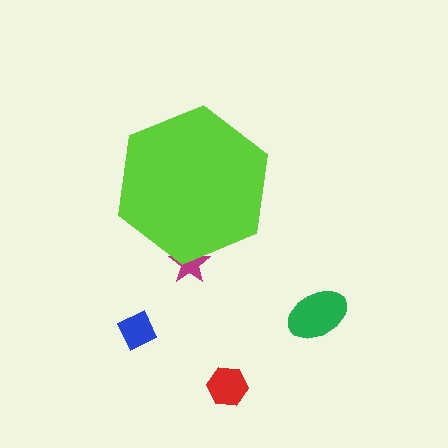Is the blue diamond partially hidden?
No, the blue diamond is fully visible.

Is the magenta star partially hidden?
Yes, the magenta star is partially hidden behind the lime hexagon.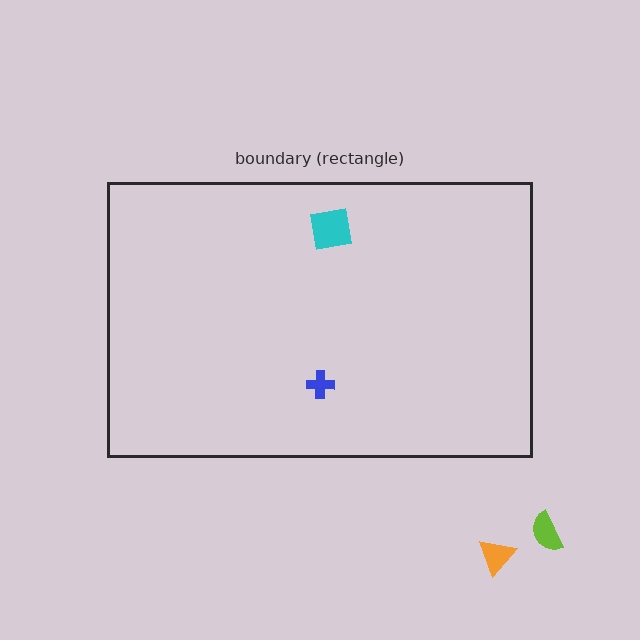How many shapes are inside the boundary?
2 inside, 2 outside.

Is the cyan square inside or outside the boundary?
Inside.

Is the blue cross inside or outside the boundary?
Inside.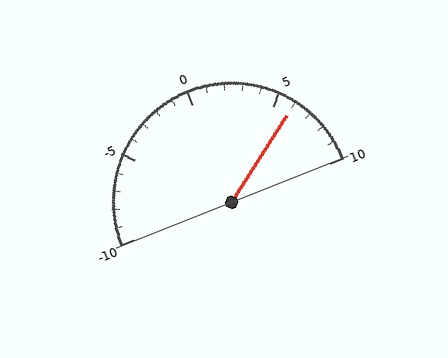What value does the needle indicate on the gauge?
The needle indicates approximately 6.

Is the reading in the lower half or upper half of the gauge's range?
The reading is in the upper half of the range (-10 to 10).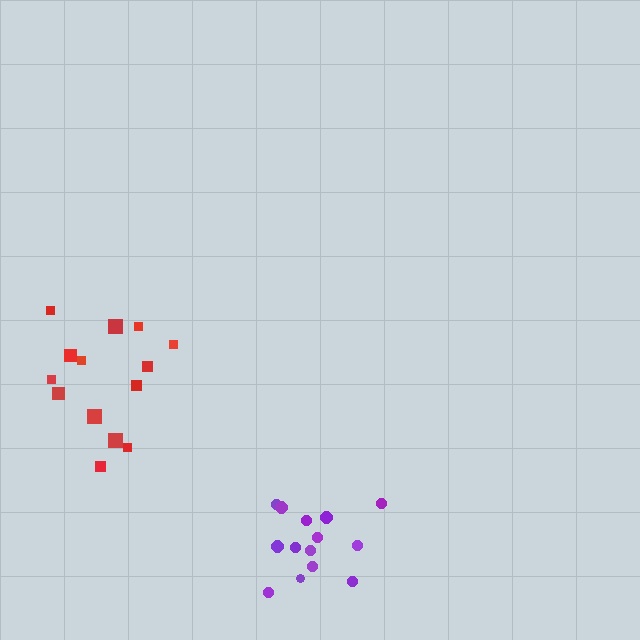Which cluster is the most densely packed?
Purple.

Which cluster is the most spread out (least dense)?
Red.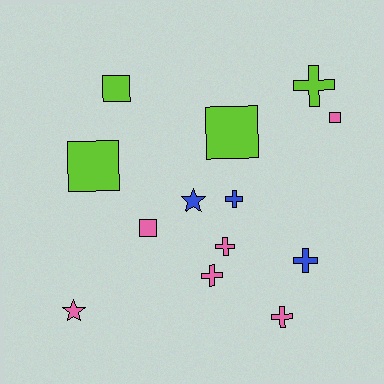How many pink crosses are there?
There are 3 pink crosses.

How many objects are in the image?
There are 13 objects.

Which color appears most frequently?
Pink, with 6 objects.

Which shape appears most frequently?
Cross, with 6 objects.